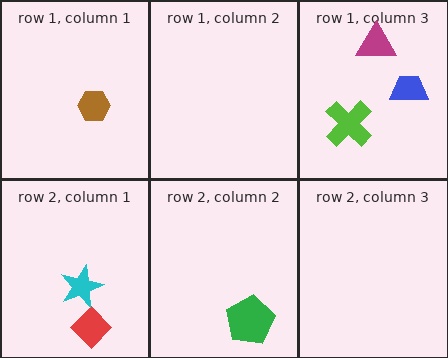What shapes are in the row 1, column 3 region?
The magenta triangle, the lime cross, the blue trapezoid.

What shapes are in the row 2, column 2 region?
The green pentagon.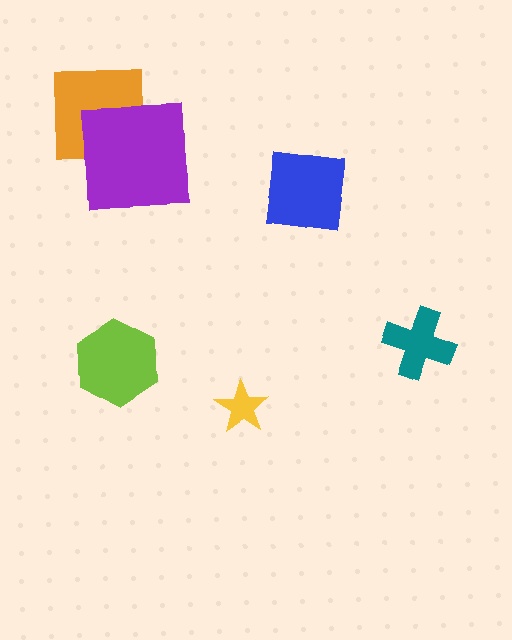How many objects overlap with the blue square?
0 objects overlap with the blue square.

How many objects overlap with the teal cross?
0 objects overlap with the teal cross.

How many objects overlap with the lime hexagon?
0 objects overlap with the lime hexagon.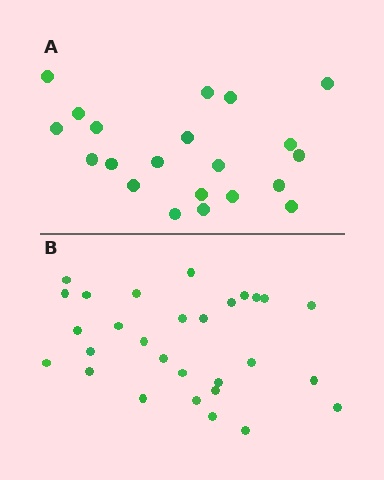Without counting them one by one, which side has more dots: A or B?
Region B (the bottom region) has more dots.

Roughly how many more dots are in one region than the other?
Region B has roughly 8 or so more dots than region A.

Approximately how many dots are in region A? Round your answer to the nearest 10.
About 20 dots. (The exact count is 21, which rounds to 20.)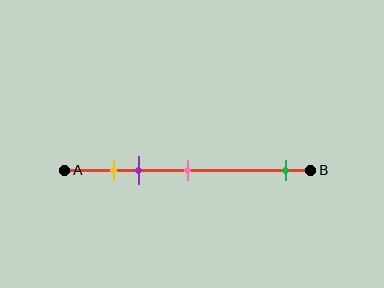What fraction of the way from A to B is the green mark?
The green mark is approximately 90% (0.9) of the way from A to B.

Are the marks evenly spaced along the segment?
No, the marks are not evenly spaced.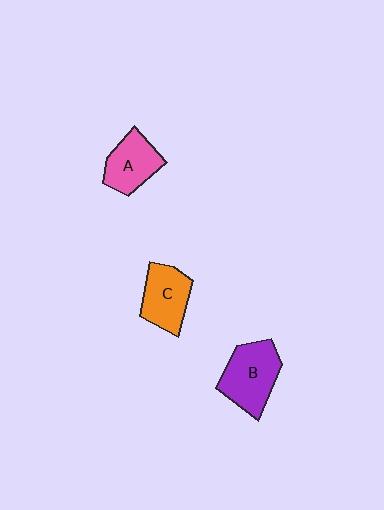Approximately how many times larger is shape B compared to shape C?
Approximately 1.2 times.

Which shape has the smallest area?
Shape A (pink).